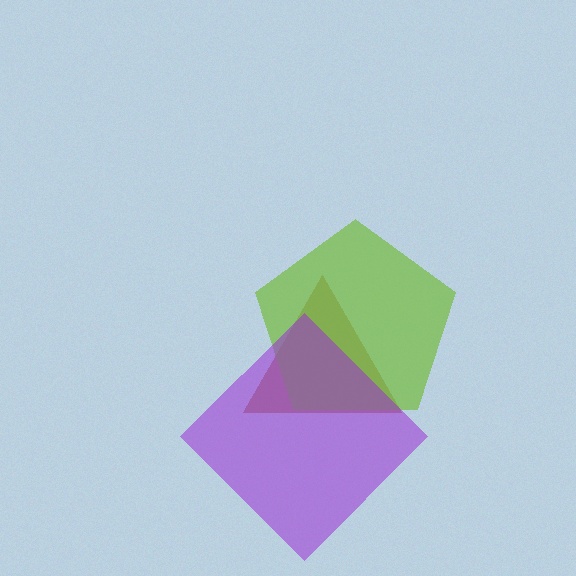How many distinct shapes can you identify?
There are 3 distinct shapes: a brown triangle, a lime pentagon, a purple diamond.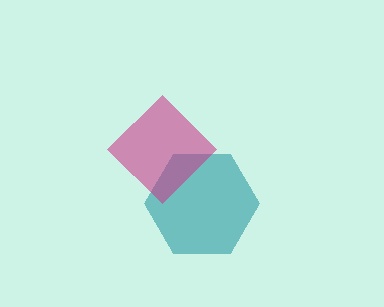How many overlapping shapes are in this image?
There are 2 overlapping shapes in the image.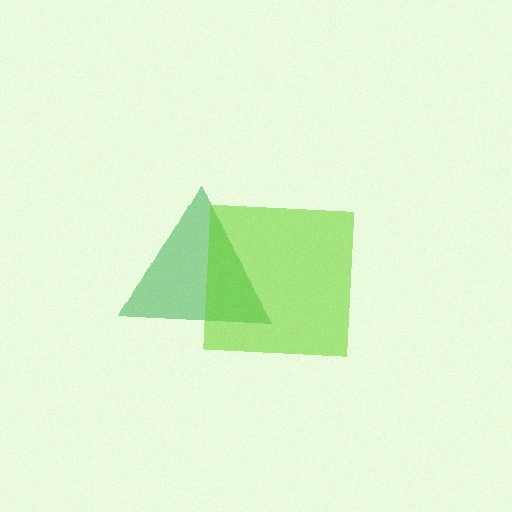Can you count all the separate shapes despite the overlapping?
Yes, there are 2 separate shapes.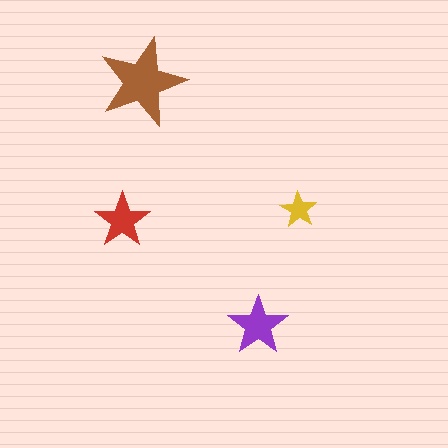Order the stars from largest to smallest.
the brown one, the purple one, the red one, the yellow one.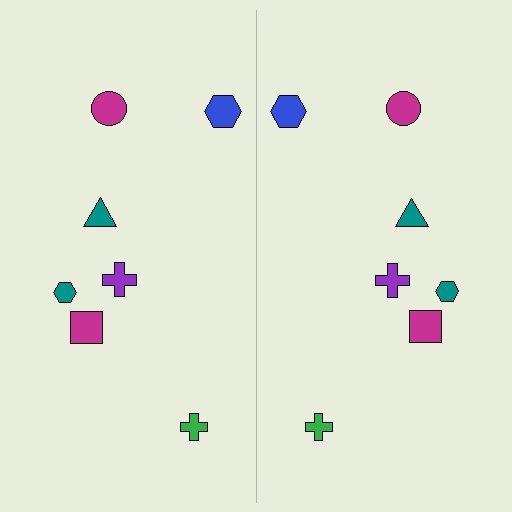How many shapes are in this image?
There are 14 shapes in this image.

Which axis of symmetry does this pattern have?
The pattern has a vertical axis of symmetry running through the center of the image.